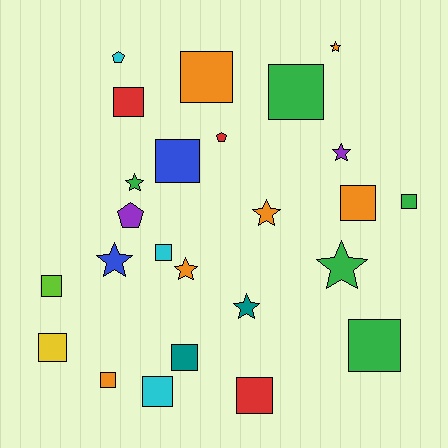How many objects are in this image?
There are 25 objects.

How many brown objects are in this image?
There are no brown objects.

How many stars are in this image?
There are 8 stars.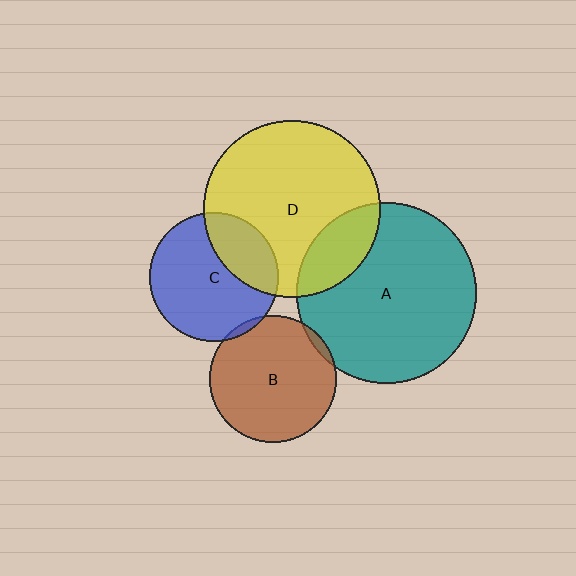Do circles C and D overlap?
Yes.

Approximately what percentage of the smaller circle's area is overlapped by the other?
Approximately 30%.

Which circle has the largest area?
Circle A (teal).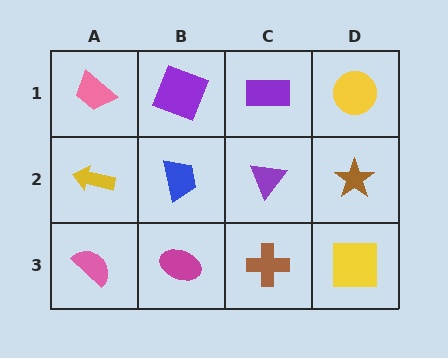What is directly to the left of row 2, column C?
A blue trapezoid.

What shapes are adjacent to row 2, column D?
A yellow circle (row 1, column D), a yellow square (row 3, column D), a purple triangle (row 2, column C).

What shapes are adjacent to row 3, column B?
A blue trapezoid (row 2, column B), a pink semicircle (row 3, column A), a brown cross (row 3, column C).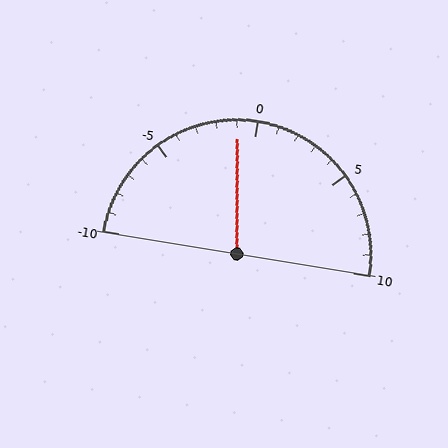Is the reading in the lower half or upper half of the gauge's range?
The reading is in the lower half of the range (-10 to 10).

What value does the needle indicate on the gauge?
The needle indicates approximately -1.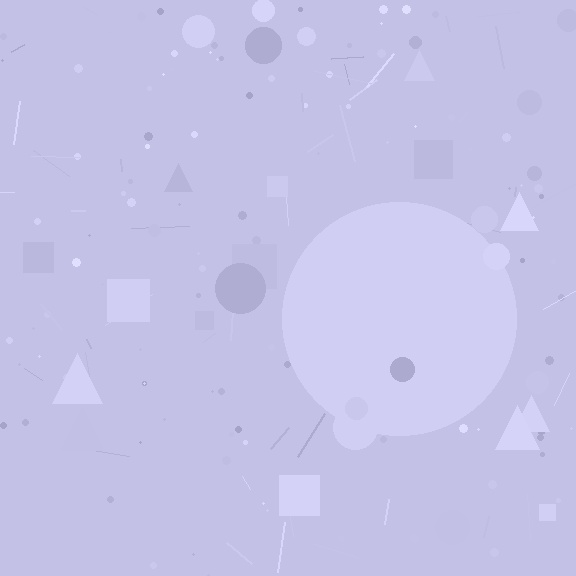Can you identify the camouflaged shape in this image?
The camouflaged shape is a circle.